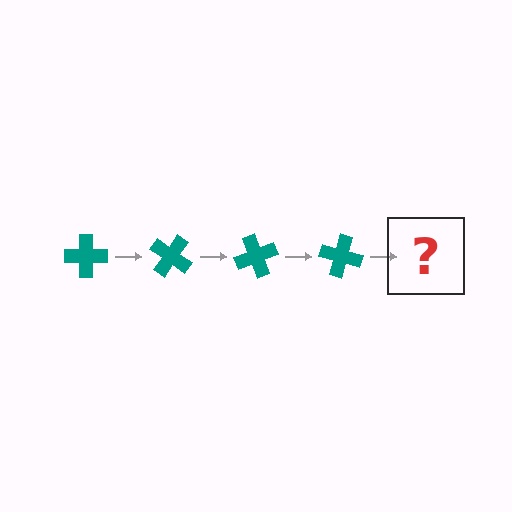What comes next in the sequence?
The next element should be a teal cross rotated 140 degrees.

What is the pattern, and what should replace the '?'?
The pattern is that the cross rotates 35 degrees each step. The '?' should be a teal cross rotated 140 degrees.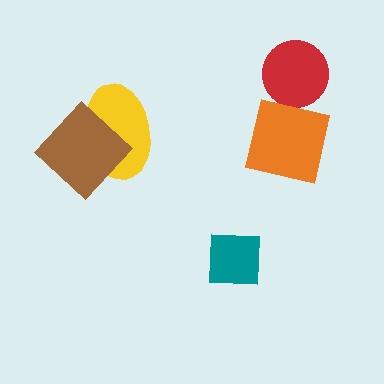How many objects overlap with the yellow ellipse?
1 object overlaps with the yellow ellipse.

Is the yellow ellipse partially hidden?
Yes, it is partially covered by another shape.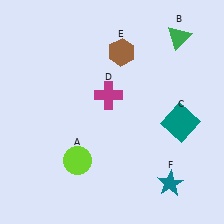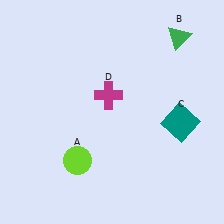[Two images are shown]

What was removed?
The brown hexagon (E), the teal star (F) were removed in Image 2.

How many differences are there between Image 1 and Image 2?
There are 2 differences between the two images.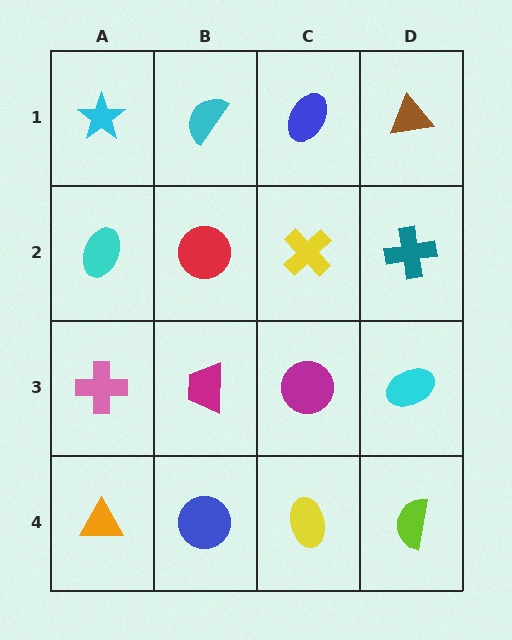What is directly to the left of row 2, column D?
A yellow cross.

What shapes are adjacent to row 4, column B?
A magenta trapezoid (row 3, column B), an orange triangle (row 4, column A), a yellow ellipse (row 4, column C).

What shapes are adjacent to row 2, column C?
A blue ellipse (row 1, column C), a magenta circle (row 3, column C), a red circle (row 2, column B), a teal cross (row 2, column D).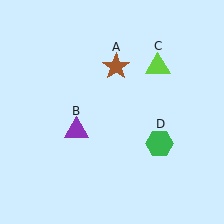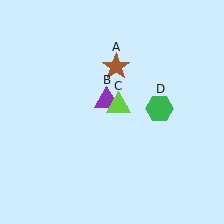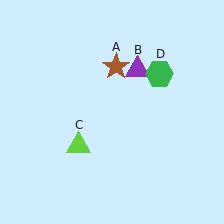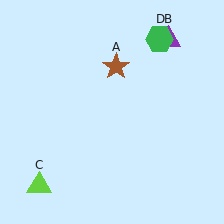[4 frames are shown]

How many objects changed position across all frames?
3 objects changed position: purple triangle (object B), lime triangle (object C), green hexagon (object D).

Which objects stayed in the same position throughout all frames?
Brown star (object A) remained stationary.